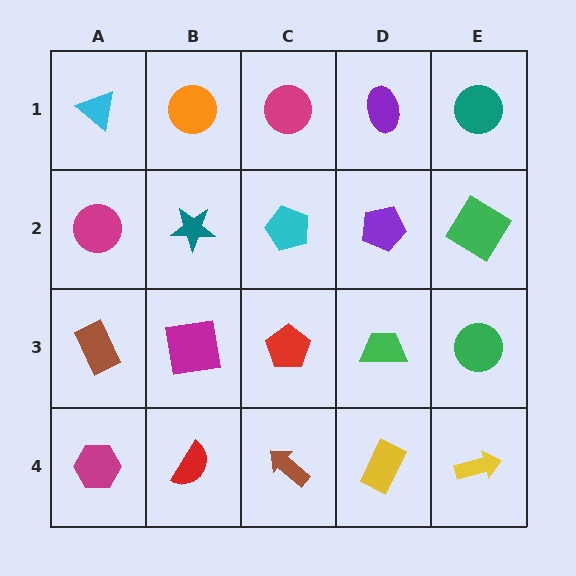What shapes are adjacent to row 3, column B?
A teal star (row 2, column B), a red semicircle (row 4, column B), a brown rectangle (row 3, column A), a red pentagon (row 3, column C).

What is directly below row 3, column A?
A magenta hexagon.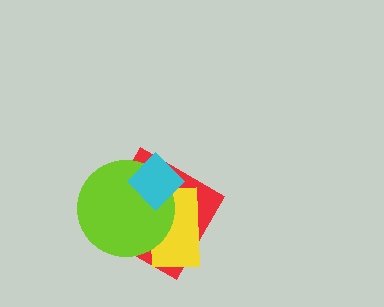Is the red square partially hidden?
Yes, it is partially covered by another shape.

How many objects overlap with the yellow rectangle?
3 objects overlap with the yellow rectangle.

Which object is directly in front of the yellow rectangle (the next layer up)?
The lime circle is directly in front of the yellow rectangle.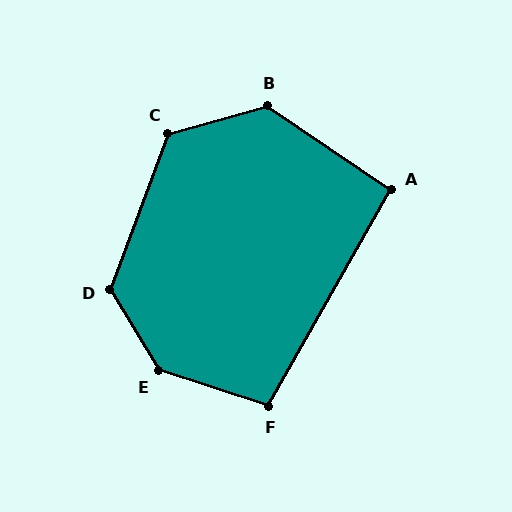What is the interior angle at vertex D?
Approximately 128 degrees (obtuse).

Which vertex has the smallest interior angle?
A, at approximately 95 degrees.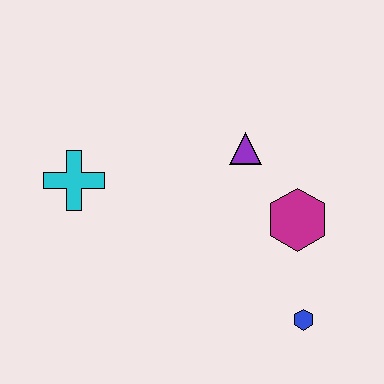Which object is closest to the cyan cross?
The purple triangle is closest to the cyan cross.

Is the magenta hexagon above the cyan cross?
No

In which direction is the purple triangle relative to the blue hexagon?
The purple triangle is above the blue hexagon.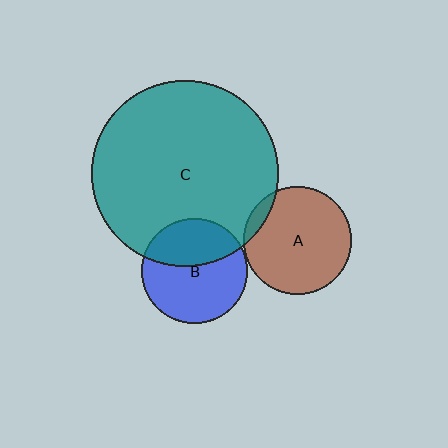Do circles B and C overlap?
Yes.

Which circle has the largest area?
Circle C (teal).